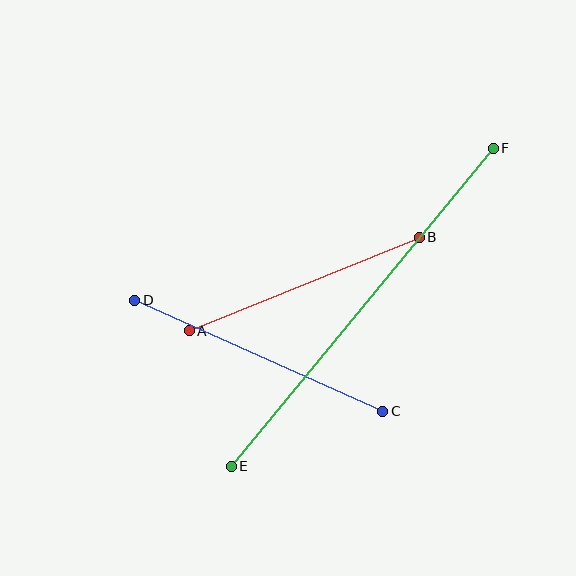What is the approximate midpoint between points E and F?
The midpoint is at approximately (362, 307) pixels.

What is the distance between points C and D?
The distance is approximately 272 pixels.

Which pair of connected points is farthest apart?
Points E and F are farthest apart.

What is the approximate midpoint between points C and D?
The midpoint is at approximately (259, 356) pixels.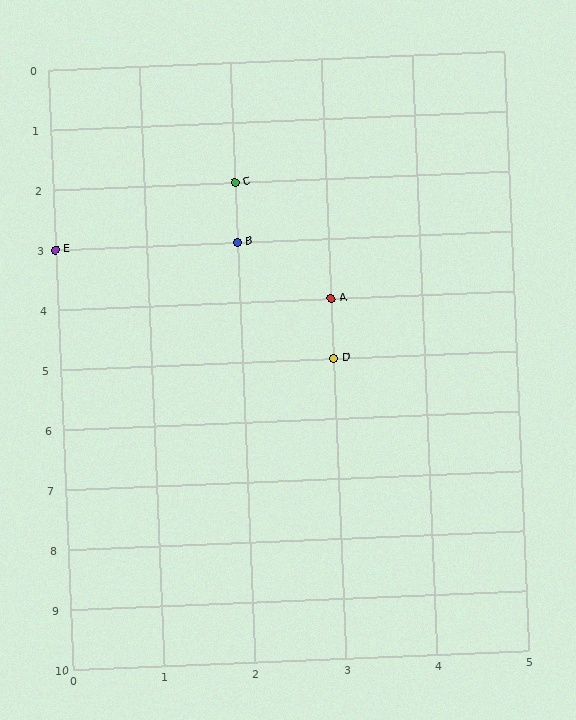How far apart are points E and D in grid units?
Points E and D are 3 columns and 2 rows apart (about 3.6 grid units diagonally).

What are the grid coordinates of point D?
Point D is at grid coordinates (3, 5).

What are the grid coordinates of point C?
Point C is at grid coordinates (2, 2).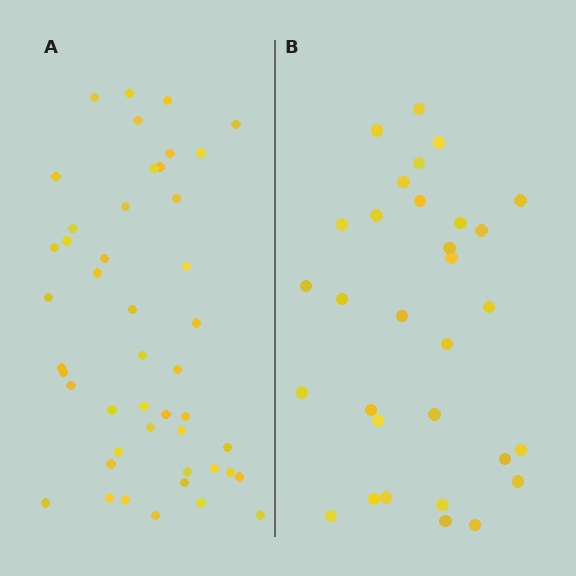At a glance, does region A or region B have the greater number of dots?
Region A (the left region) has more dots.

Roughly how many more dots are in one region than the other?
Region A has approximately 15 more dots than region B.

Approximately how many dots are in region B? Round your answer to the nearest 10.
About 30 dots. (The exact count is 31, which rounds to 30.)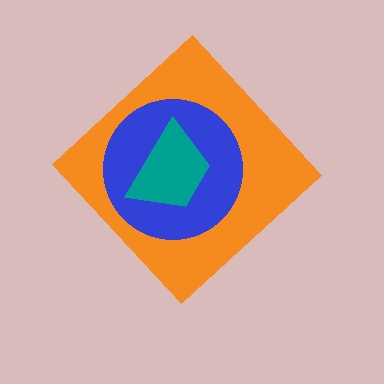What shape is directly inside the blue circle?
The teal trapezoid.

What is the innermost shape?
The teal trapezoid.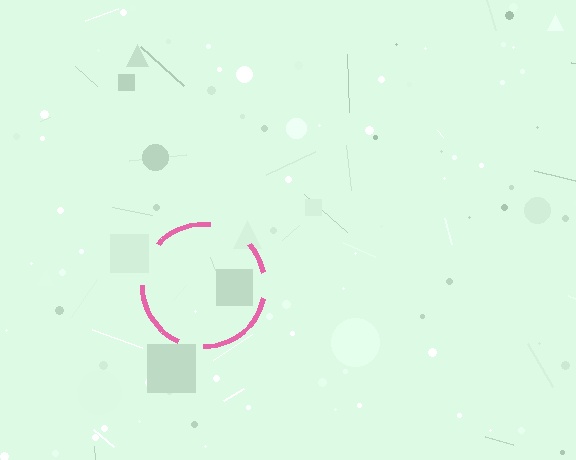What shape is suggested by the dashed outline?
The dashed outline suggests a circle.